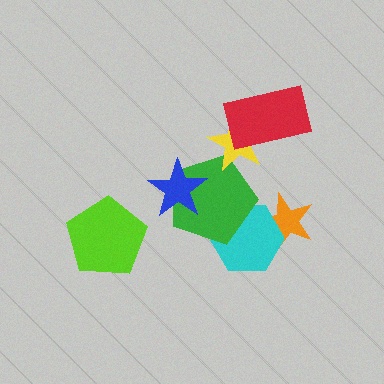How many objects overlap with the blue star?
1 object overlaps with the blue star.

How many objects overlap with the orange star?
1 object overlaps with the orange star.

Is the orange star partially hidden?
Yes, it is partially covered by another shape.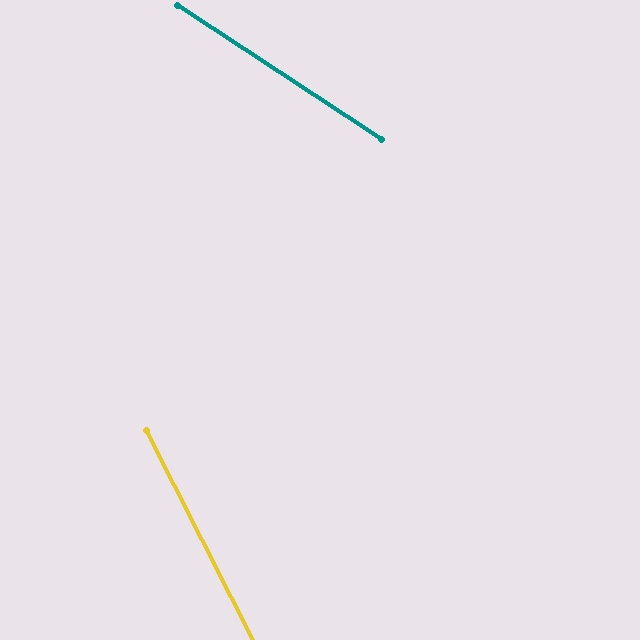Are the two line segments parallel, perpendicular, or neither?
Neither parallel nor perpendicular — they differ by about 30°.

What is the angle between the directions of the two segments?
Approximately 30 degrees.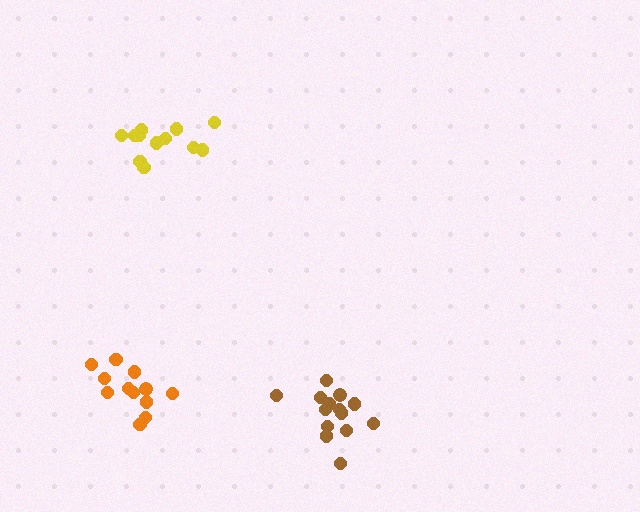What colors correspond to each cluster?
The clusters are colored: orange, brown, yellow.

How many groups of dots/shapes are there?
There are 3 groups.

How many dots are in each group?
Group 1: 12 dots, Group 2: 14 dots, Group 3: 12 dots (38 total).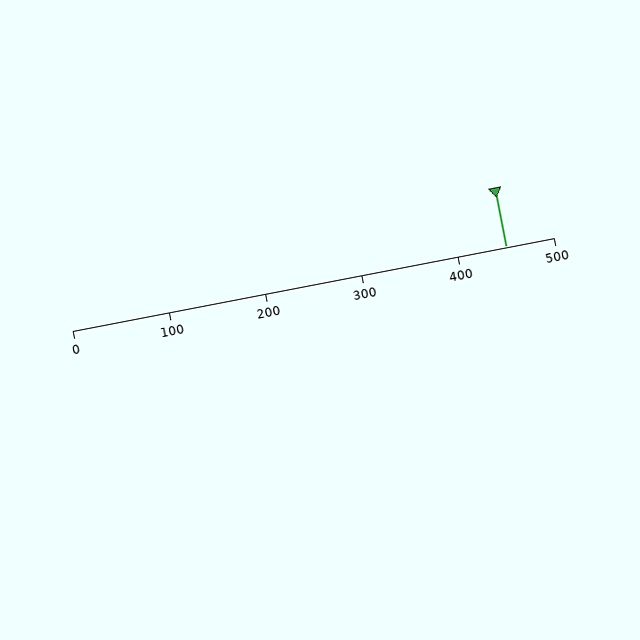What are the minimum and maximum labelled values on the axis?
The axis runs from 0 to 500.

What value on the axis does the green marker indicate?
The marker indicates approximately 450.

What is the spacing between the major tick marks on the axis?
The major ticks are spaced 100 apart.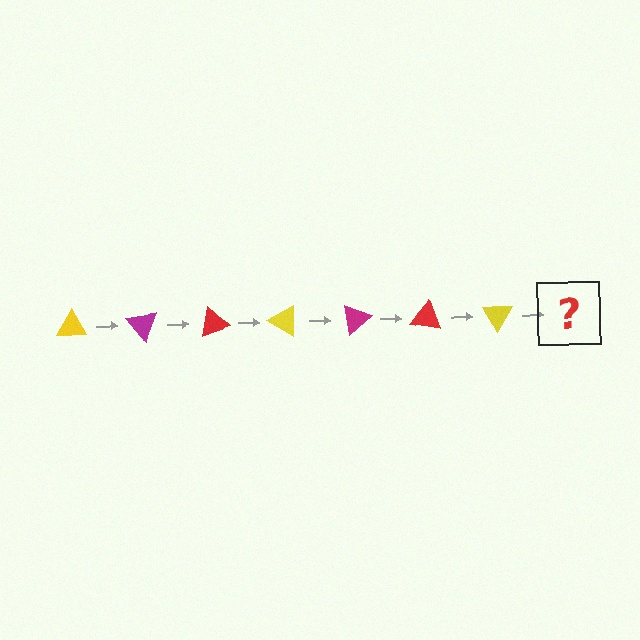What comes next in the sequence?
The next element should be a magenta triangle, rotated 350 degrees from the start.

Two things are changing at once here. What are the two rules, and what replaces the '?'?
The two rules are that it rotates 50 degrees each step and the color cycles through yellow, magenta, and red. The '?' should be a magenta triangle, rotated 350 degrees from the start.